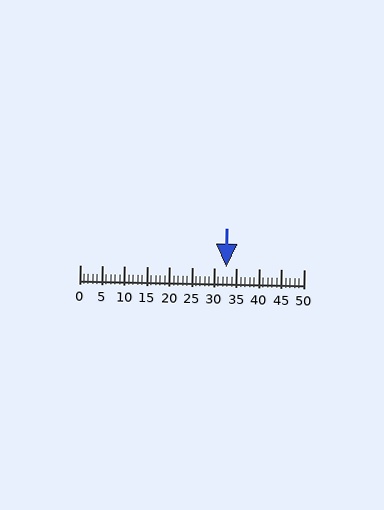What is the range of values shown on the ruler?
The ruler shows values from 0 to 50.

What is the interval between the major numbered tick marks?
The major tick marks are spaced 5 units apart.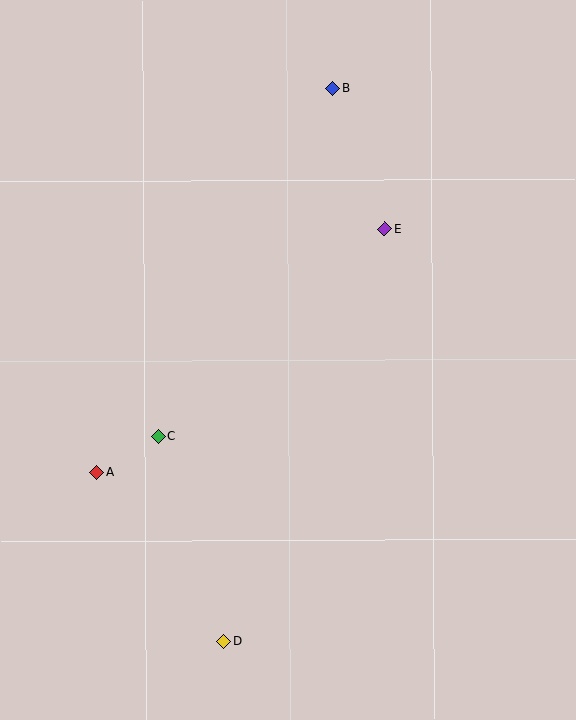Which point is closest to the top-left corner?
Point B is closest to the top-left corner.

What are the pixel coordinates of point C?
Point C is at (159, 436).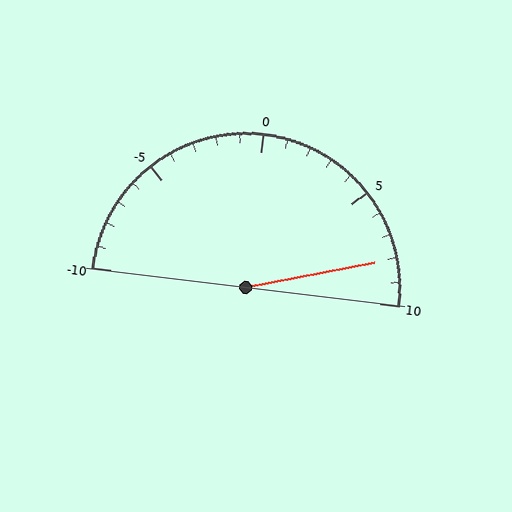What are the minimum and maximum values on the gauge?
The gauge ranges from -10 to 10.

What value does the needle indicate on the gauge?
The needle indicates approximately 8.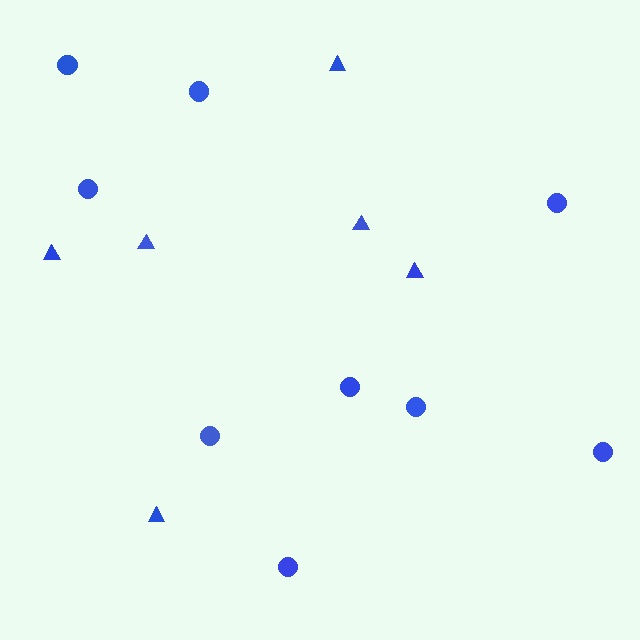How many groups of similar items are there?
There are 2 groups: one group of triangles (6) and one group of circles (9).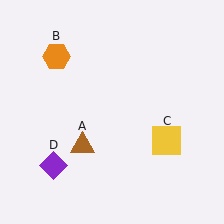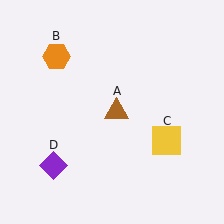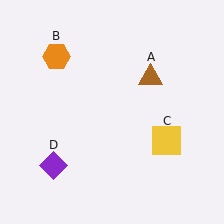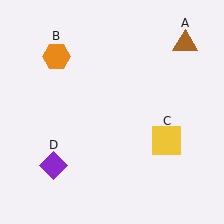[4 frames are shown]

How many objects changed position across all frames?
1 object changed position: brown triangle (object A).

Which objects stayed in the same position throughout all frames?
Orange hexagon (object B) and yellow square (object C) and purple diamond (object D) remained stationary.